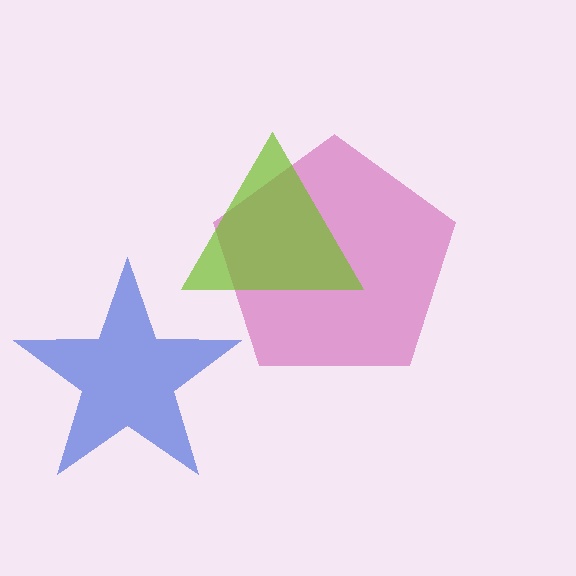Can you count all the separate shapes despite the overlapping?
Yes, there are 3 separate shapes.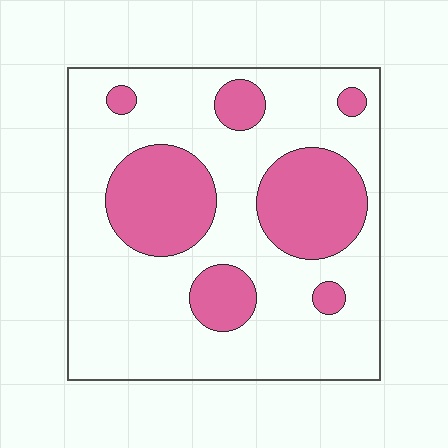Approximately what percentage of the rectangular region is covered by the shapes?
Approximately 30%.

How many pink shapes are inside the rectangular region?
7.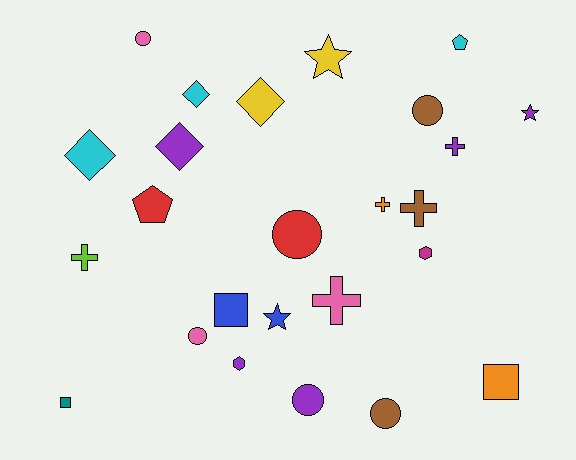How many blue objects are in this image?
There are 2 blue objects.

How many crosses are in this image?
There are 5 crosses.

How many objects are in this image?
There are 25 objects.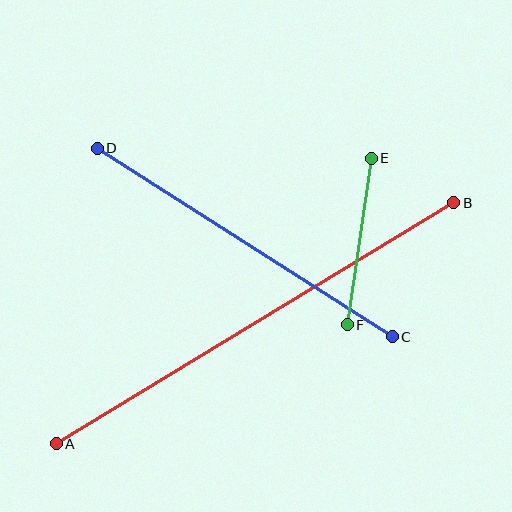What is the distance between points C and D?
The distance is approximately 351 pixels.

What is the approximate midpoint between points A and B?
The midpoint is at approximately (255, 323) pixels.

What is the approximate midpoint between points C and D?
The midpoint is at approximately (245, 242) pixels.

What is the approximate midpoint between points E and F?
The midpoint is at approximately (359, 242) pixels.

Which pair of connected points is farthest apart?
Points A and B are farthest apart.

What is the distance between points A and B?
The distance is approximately 465 pixels.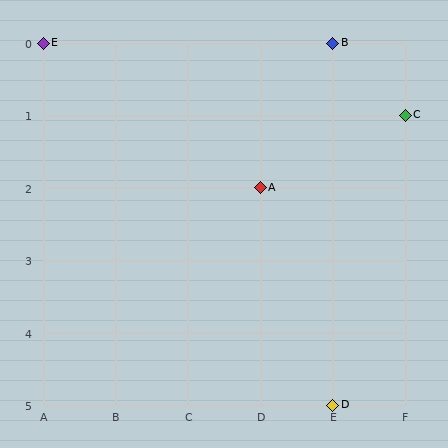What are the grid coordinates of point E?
Point E is at grid coordinates (A, 0).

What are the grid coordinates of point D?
Point D is at grid coordinates (E, 5).